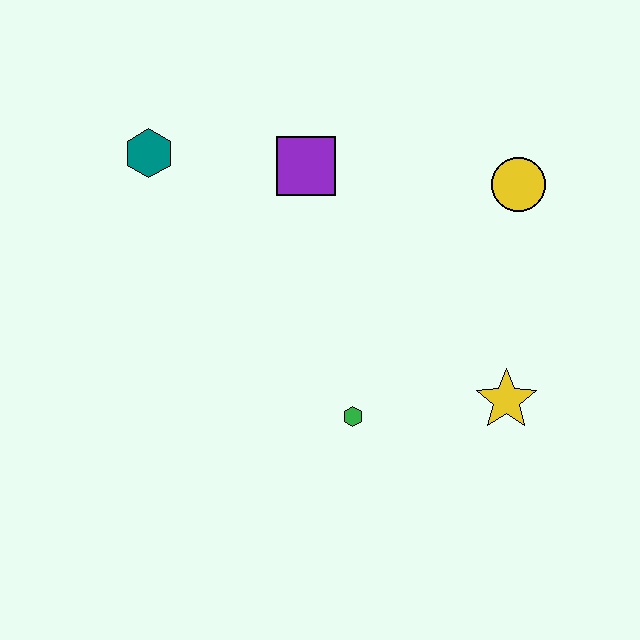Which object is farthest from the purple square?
The yellow star is farthest from the purple square.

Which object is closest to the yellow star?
The green hexagon is closest to the yellow star.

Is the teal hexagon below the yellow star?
No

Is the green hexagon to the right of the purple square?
Yes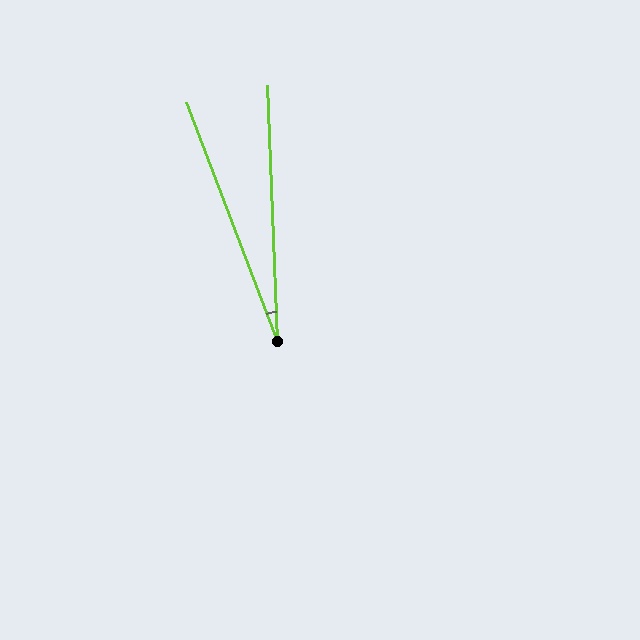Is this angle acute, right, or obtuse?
It is acute.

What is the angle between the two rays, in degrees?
Approximately 19 degrees.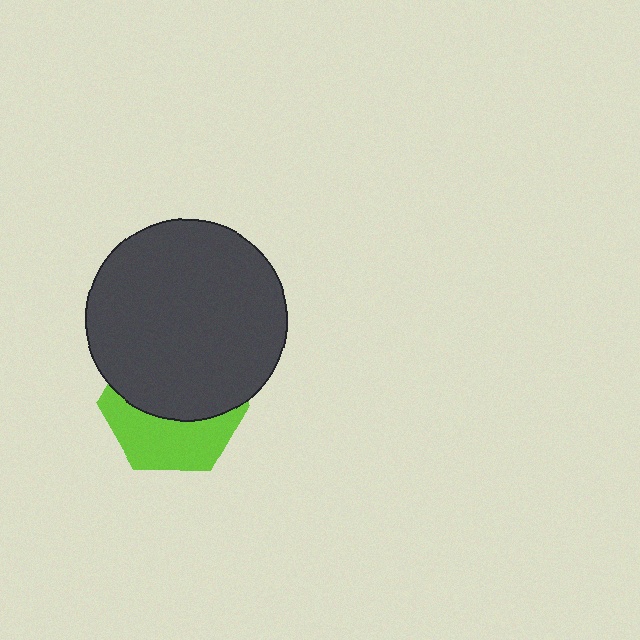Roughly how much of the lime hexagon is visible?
A small part of it is visible (roughly 43%).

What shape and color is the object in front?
The object in front is a dark gray circle.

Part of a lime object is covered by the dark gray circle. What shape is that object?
It is a hexagon.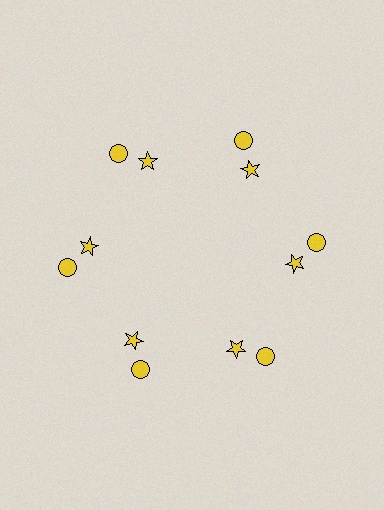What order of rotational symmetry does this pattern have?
This pattern has 6-fold rotational symmetry.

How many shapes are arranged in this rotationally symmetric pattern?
There are 12 shapes, arranged in 6 groups of 2.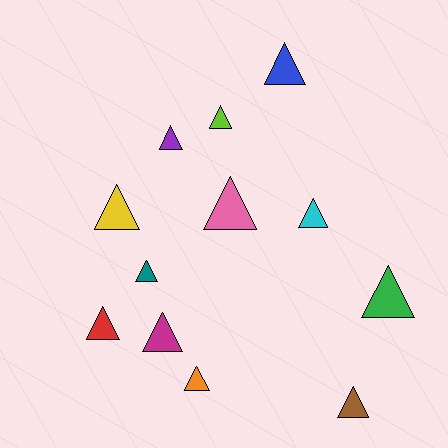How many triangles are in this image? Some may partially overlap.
There are 12 triangles.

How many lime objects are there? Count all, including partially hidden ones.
There is 1 lime object.